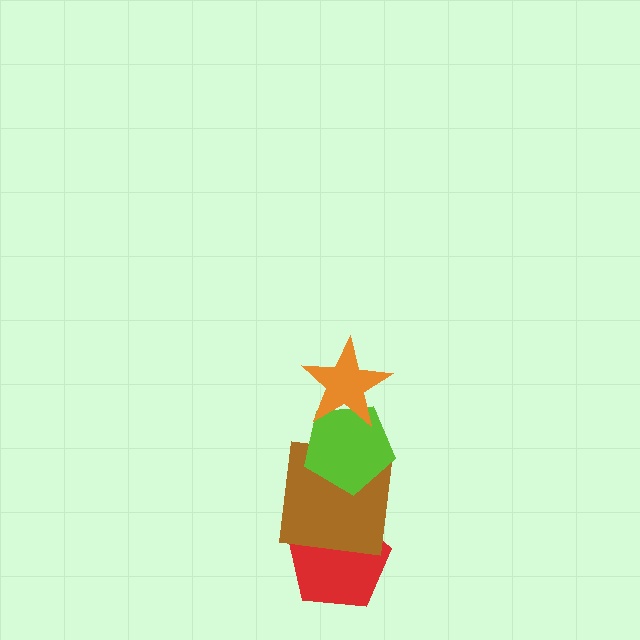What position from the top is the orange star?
The orange star is 1st from the top.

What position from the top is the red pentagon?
The red pentagon is 4th from the top.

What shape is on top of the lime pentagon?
The orange star is on top of the lime pentagon.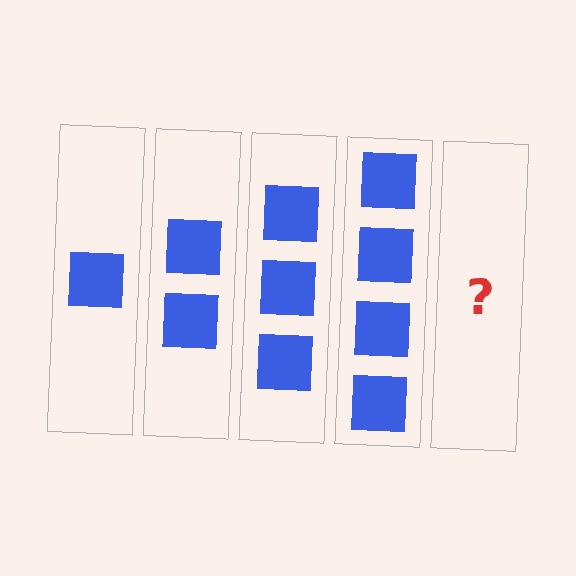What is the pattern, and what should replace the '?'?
The pattern is that each step adds one more square. The '?' should be 5 squares.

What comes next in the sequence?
The next element should be 5 squares.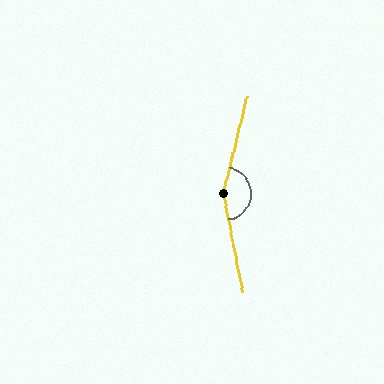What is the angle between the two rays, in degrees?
Approximately 156 degrees.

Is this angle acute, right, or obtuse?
It is obtuse.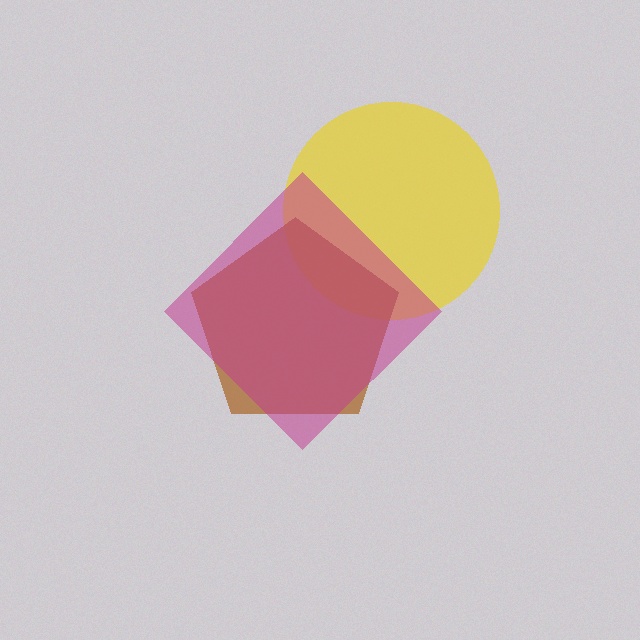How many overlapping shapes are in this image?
There are 3 overlapping shapes in the image.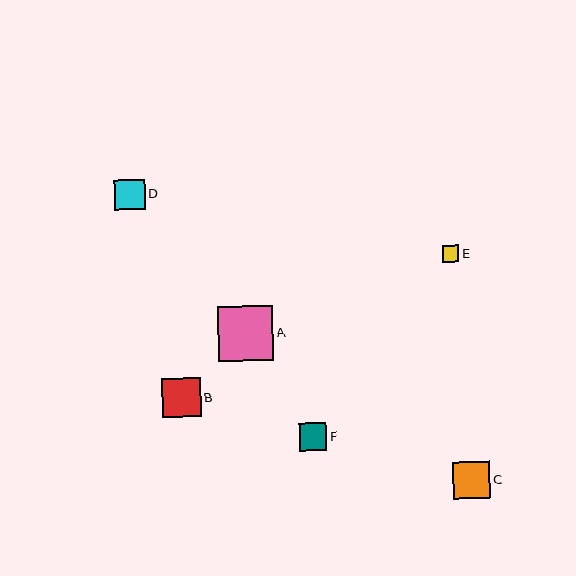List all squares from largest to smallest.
From largest to smallest: A, B, C, D, F, E.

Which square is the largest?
Square A is the largest with a size of approximately 55 pixels.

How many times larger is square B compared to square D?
Square B is approximately 1.3 times the size of square D.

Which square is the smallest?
Square E is the smallest with a size of approximately 16 pixels.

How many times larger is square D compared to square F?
Square D is approximately 1.1 times the size of square F.